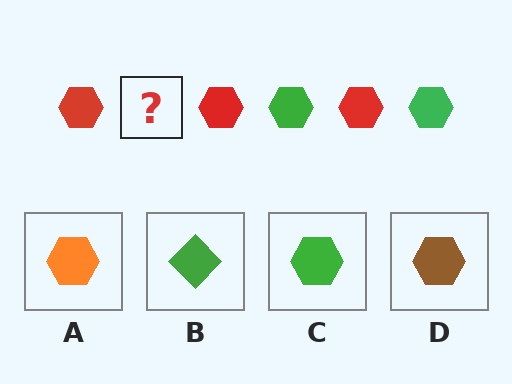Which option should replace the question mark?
Option C.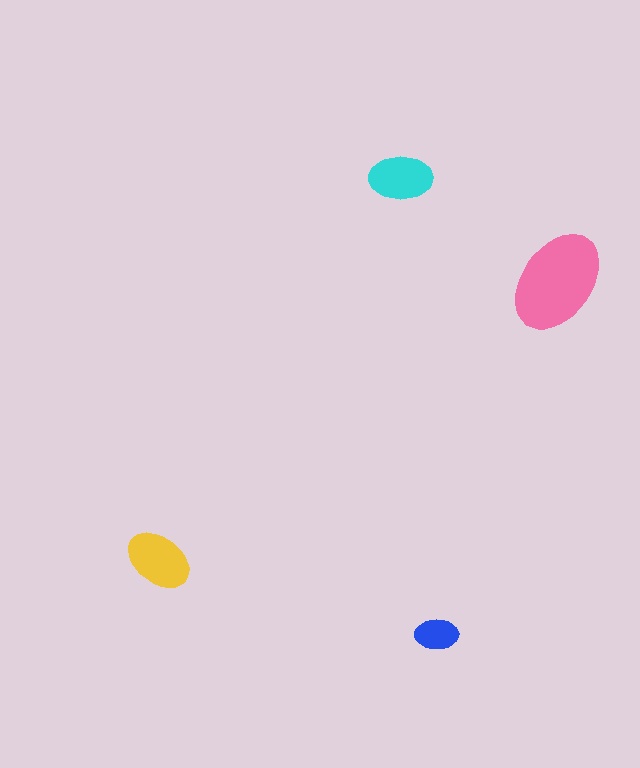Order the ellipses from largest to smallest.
the pink one, the yellow one, the cyan one, the blue one.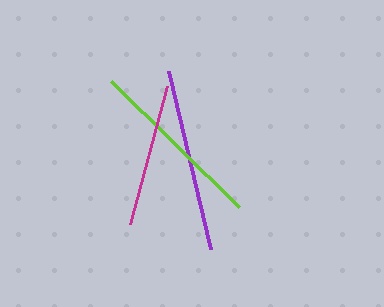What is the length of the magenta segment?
The magenta segment is approximately 143 pixels long.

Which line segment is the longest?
The purple line is the longest at approximately 183 pixels.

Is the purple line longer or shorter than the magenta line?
The purple line is longer than the magenta line.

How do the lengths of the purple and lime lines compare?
The purple and lime lines are approximately the same length.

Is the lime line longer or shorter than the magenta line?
The lime line is longer than the magenta line.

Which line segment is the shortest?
The magenta line is the shortest at approximately 143 pixels.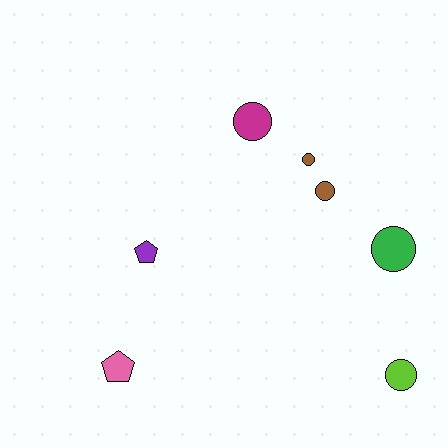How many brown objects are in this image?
There are 2 brown objects.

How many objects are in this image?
There are 7 objects.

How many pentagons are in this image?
There are 2 pentagons.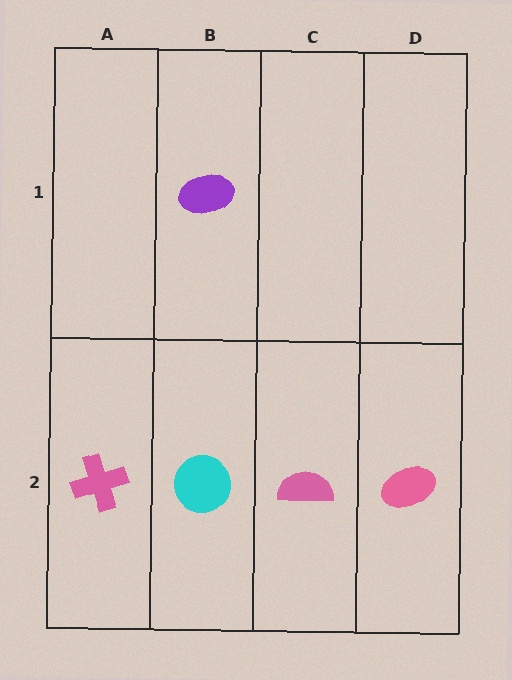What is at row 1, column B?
A purple ellipse.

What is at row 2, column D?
A pink ellipse.